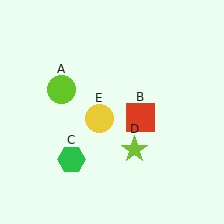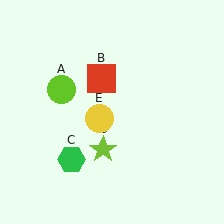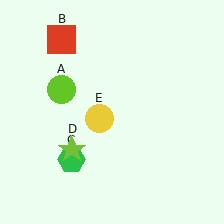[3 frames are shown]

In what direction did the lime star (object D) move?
The lime star (object D) moved left.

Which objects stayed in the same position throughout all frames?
Lime circle (object A) and green hexagon (object C) and yellow circle (object E) remained stationary.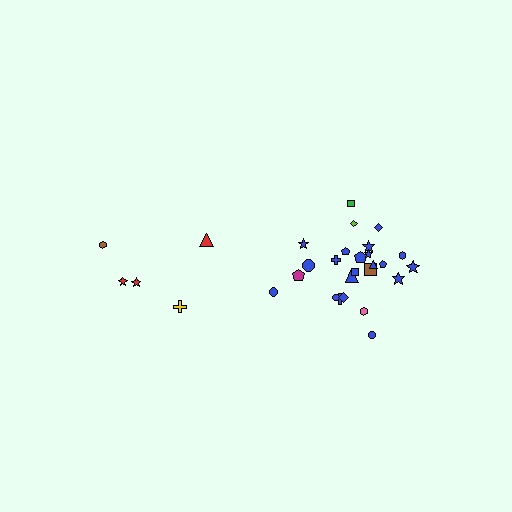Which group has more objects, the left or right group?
The right group.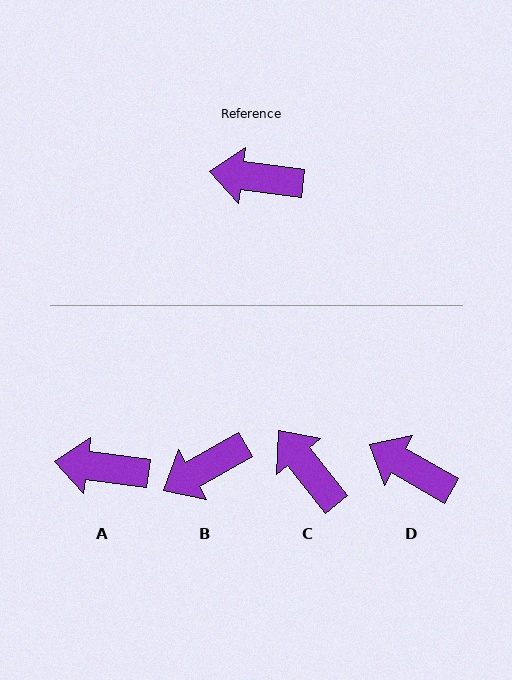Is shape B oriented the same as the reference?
No, it is off by about 37 degrees.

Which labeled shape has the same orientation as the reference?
A.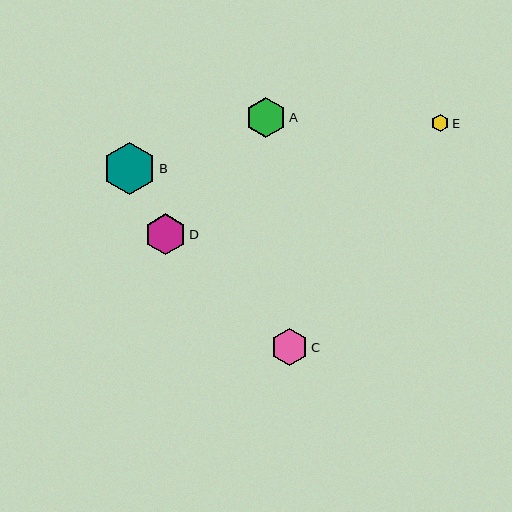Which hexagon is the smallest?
Hexagon E is the smallest with a size of approximately 18 pixels.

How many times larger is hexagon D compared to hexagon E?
Hexagon D is approximately 2.3 times the size of hexagon E.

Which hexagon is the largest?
Hexagon B is the largest with a size of approximately 53 pixels.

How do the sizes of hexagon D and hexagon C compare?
Hexagon D and hexagon C are approximately the same size.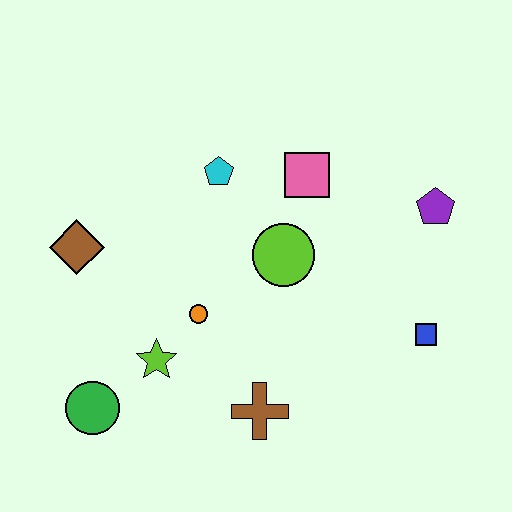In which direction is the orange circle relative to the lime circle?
The orange circle is to the left of the lime circle.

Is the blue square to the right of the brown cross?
Yes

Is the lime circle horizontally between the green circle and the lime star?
No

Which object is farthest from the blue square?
The brown diamond is farthest from the blue square.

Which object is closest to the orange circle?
The lime star is closest to the orange circle.